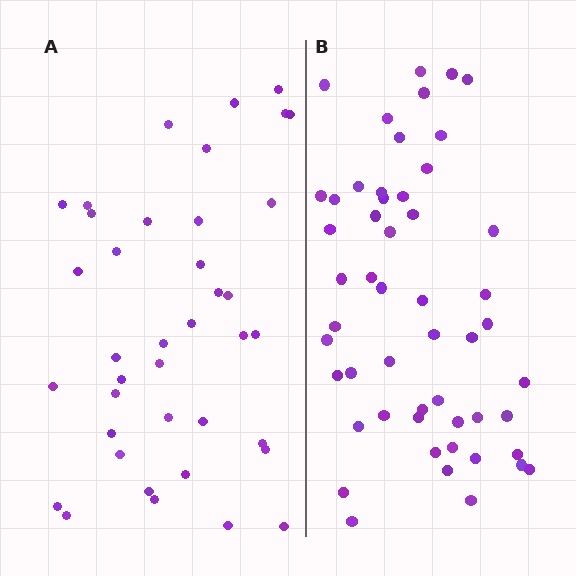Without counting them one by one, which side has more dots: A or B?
Region B (the right region) has more dots.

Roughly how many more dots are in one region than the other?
Region B has approximately 15 more dots than region A.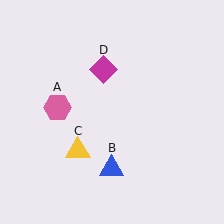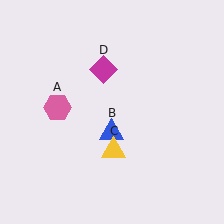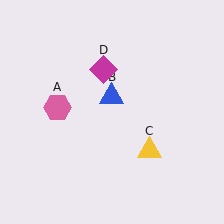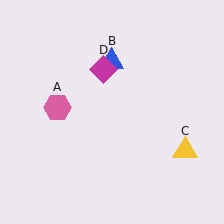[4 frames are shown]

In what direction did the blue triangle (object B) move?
The blue triangle (object B) moved up.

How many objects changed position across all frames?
2 objects changed position: blue triangle (object B), yellow triangle (object C).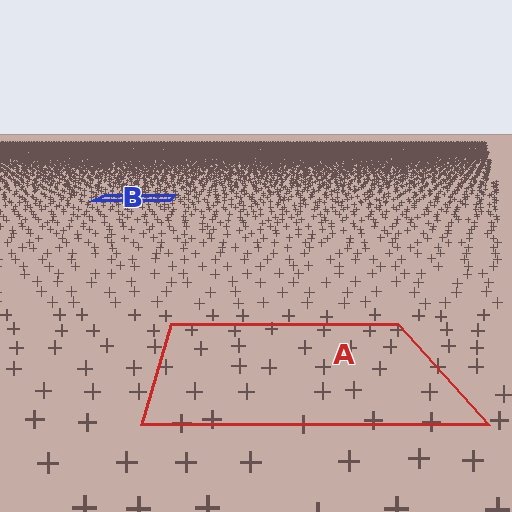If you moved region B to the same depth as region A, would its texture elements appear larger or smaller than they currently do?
They would appear larger. At a closer depth, the same texture elements are projected at a bigger on-screen size.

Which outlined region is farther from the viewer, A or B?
Region B is farther from the viewer — the texture elements inside it appear smaller and more densely packed.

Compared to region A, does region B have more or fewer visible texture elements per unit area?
Region B has more texture elements per unit area — they are packed more densely because it is farther away.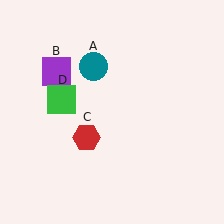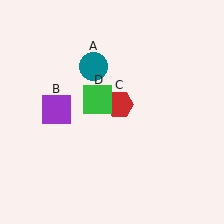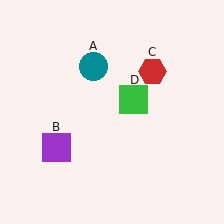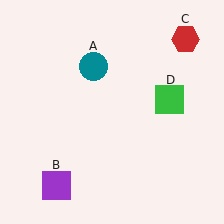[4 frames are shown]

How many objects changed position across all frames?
3 objects changed position: purple square (object B), red hexagon (object C), green square (object D).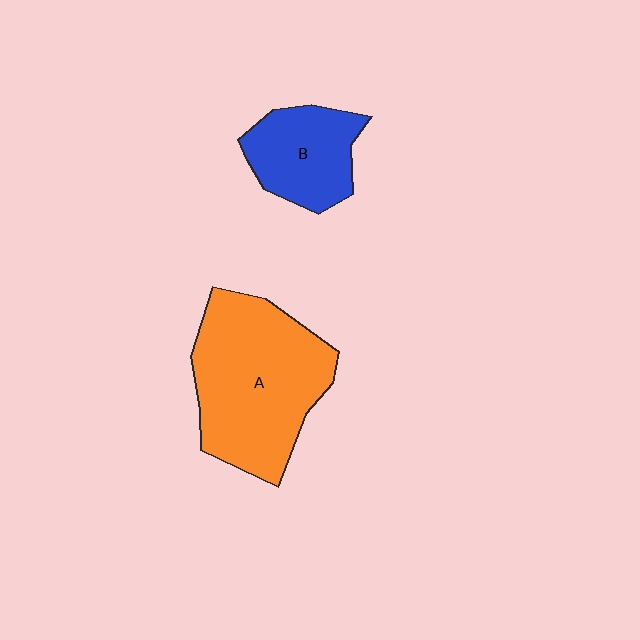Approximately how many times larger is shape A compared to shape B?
Approximately 2.0 times.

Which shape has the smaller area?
Shape B (blue).